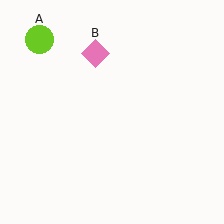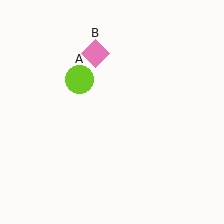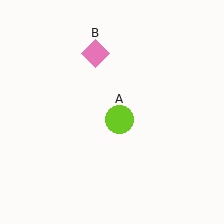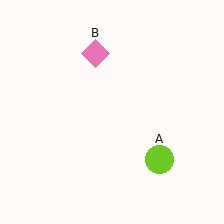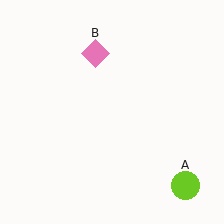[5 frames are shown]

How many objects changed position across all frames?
1 object changed position: lime circle (object A).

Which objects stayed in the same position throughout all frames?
Pink diamond (object B) remained stationary.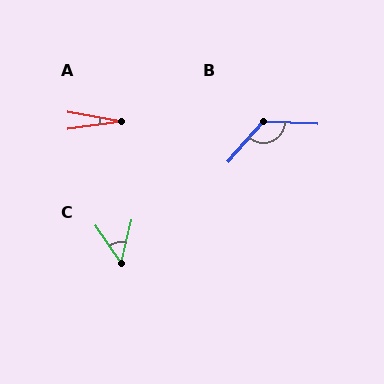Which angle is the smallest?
A, at approximately 18 degrees.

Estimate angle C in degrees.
Approximately 48 degrees.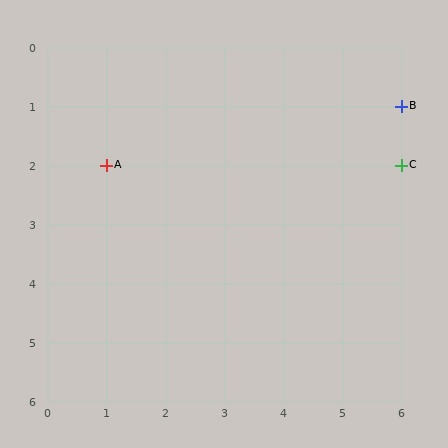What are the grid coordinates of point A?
Point A is at grid coordinates (1, 2).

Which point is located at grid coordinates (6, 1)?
Point B is at (6, 1).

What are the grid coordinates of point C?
Point C is at grid coordinates (6, 2).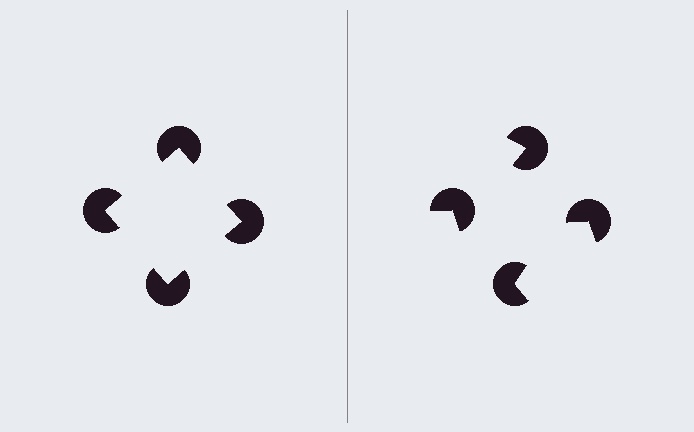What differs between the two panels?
The pac-man discs are positioned identically on both sides; only the wedge orientations differ. On the left they align to a square; on the right they are misaligned.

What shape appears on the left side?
An illusory square.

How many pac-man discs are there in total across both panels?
8 — 4 on each side.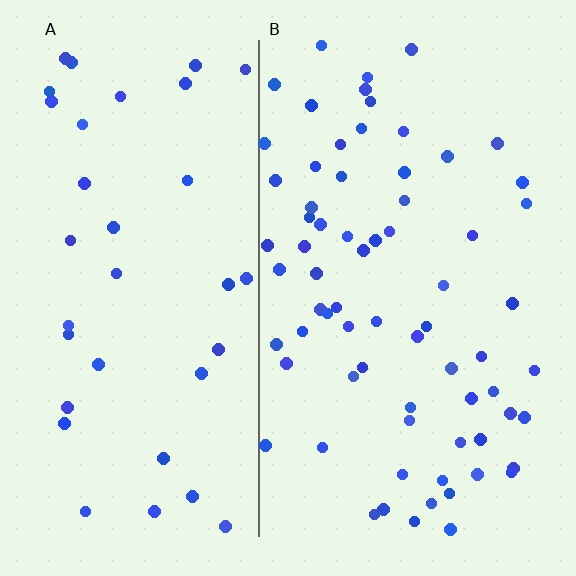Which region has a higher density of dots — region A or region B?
B (the right).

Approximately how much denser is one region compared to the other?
Approximately 2.0× — region B over region A.